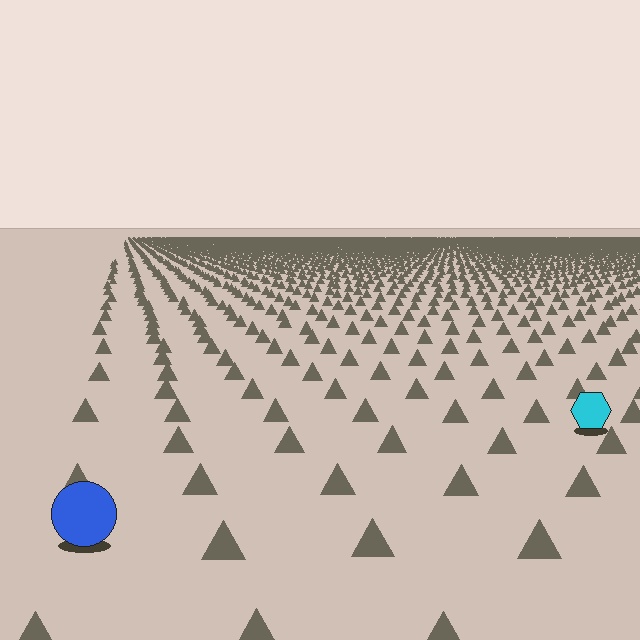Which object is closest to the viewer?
The blue circle is closest. The texture marks near it are larger and more spread out.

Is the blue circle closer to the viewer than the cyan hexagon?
Yes. The blue circle is closer — you can tell from the texture gradient: the ground texture is coarser near it.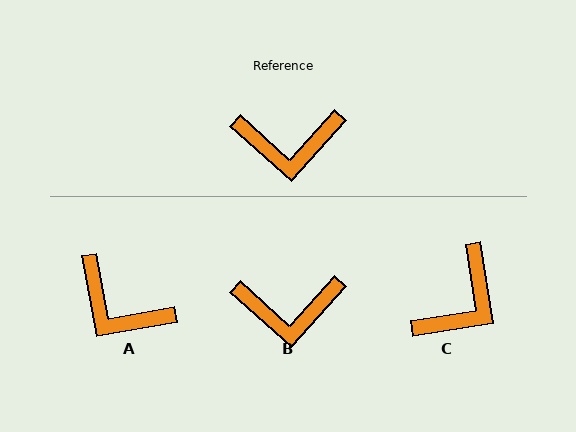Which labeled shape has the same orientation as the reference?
B.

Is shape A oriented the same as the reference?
No, it is off by about 38 degrees.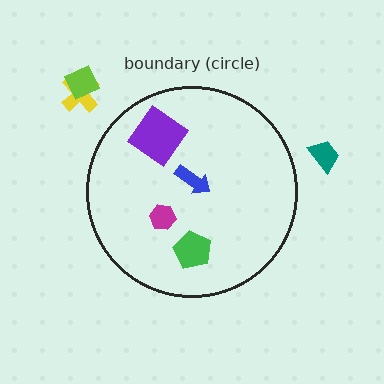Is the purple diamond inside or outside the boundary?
Inside.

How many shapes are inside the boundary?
4 inside, 3 outside.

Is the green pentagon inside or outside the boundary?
Inside.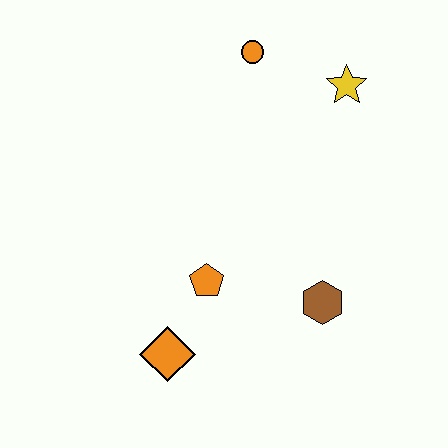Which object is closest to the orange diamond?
The orange pentagon is closest to the orange diamond.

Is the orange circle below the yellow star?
No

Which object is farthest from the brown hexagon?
The orange circle is farthest from the brown hexagon.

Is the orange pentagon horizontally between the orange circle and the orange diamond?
Yes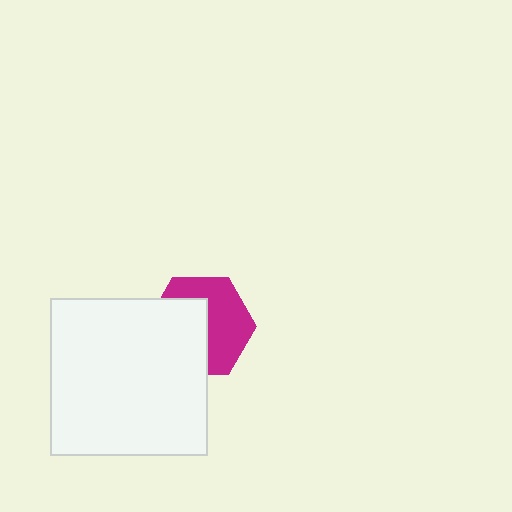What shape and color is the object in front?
The object in front is a white square.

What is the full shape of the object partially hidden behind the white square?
The partially hidden object is a magenta hexagon.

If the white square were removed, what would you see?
You would see the complete magenta hexagon.